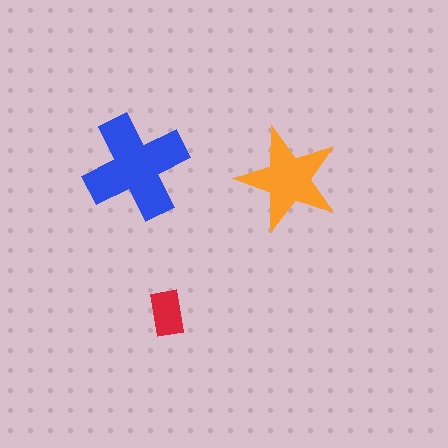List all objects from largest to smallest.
The blue cross, the orange star, the red rectangle.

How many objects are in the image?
There are 3 objects in the image.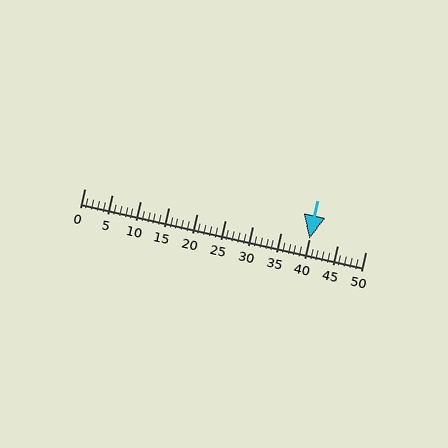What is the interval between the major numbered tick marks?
The major tick marks are spaced 5 units apart.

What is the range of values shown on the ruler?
The ruler shows values from 0 to 50.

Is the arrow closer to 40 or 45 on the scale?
The arrow is closer to 40.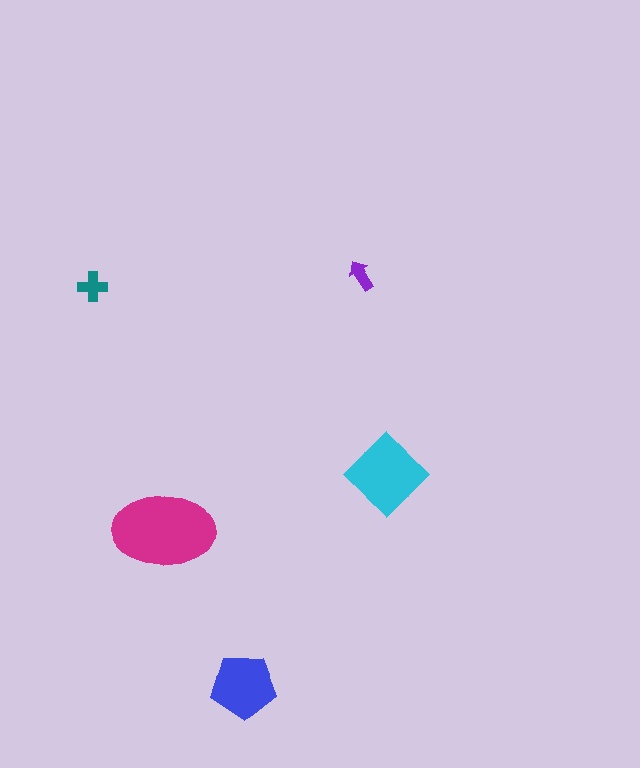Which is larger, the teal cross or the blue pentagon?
The blue pentagon.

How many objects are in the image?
There are 5 objects in the image.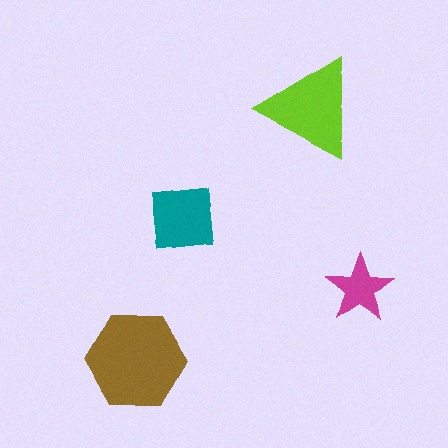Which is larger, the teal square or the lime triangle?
The lime triangle.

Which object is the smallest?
The magenta star.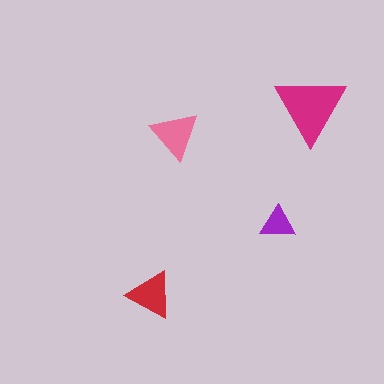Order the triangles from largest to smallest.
the magenta one, the pink one, the red one, the purple one.